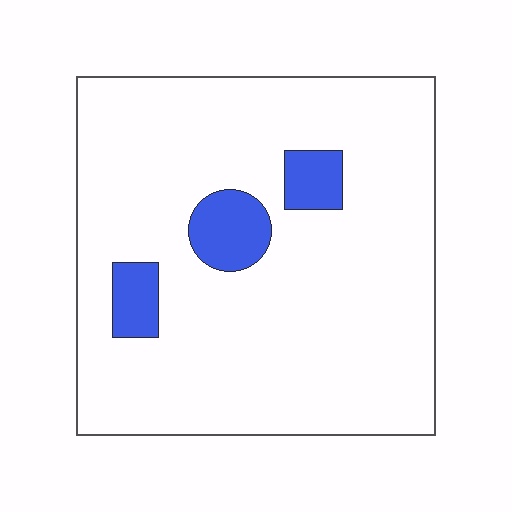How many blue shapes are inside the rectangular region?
3.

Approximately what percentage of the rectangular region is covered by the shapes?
Approximately 10%.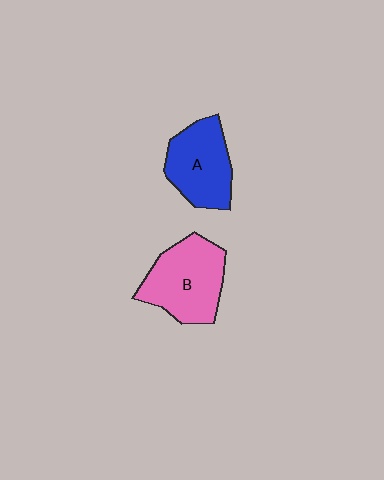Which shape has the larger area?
Shape B (pink).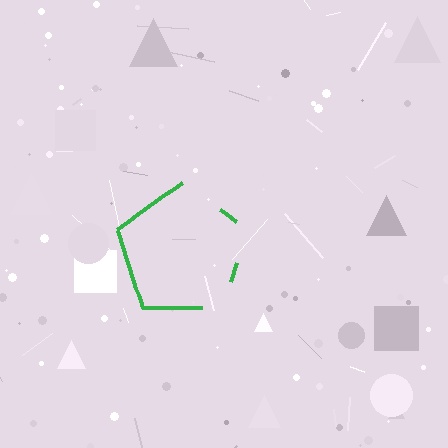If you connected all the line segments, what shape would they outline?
They would outline a pentagon.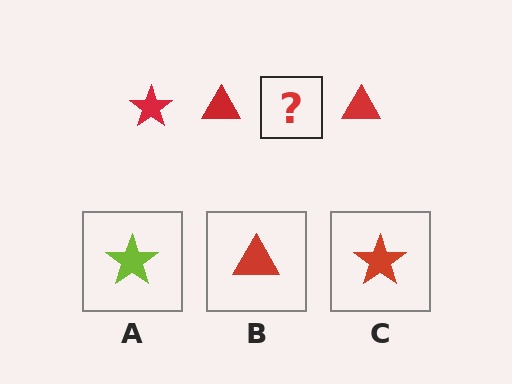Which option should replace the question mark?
Option C.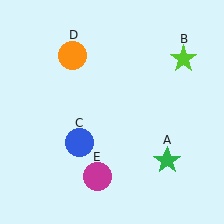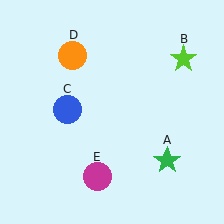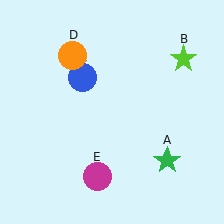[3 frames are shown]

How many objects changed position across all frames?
1 object changed position: blue circle (object C).